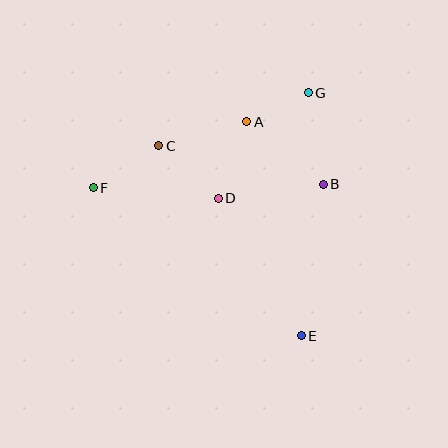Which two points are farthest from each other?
Points E and F are farthest from each other.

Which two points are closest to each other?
Points A and G are closest to each other.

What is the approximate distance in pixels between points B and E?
The distance between B and E is approximately 153 pixels.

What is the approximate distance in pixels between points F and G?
The distance between F and G is approximately 235 pixels.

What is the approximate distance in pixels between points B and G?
The distance between B and G is approximately 92 pixels.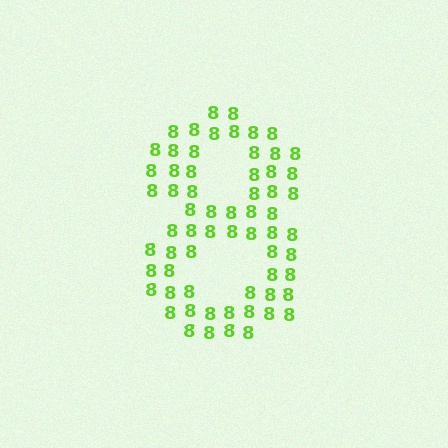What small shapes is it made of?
It is made of small digit 8's.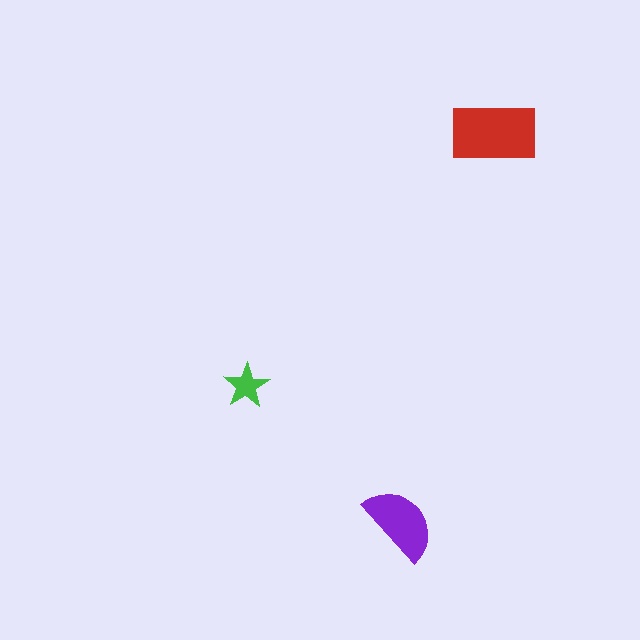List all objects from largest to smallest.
The red rectangle, the purple semicircle, the green star.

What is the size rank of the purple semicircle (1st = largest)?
2nd.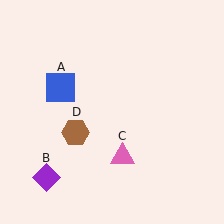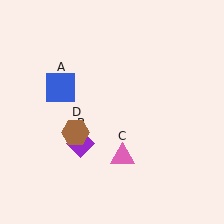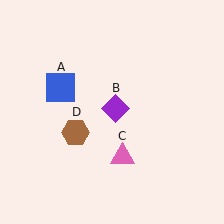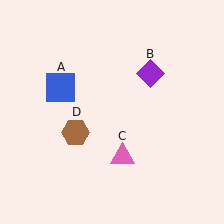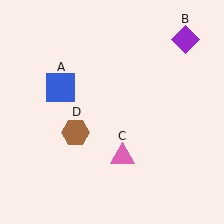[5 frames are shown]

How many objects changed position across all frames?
1 object changed position: purple diamond (object B).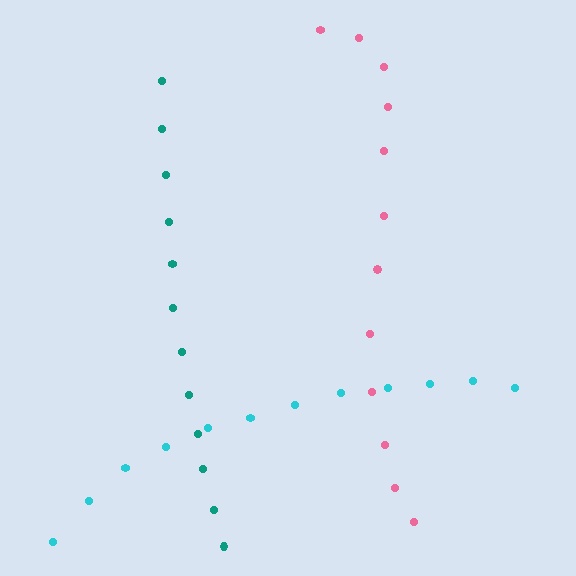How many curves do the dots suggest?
There are 3 distinct paths.